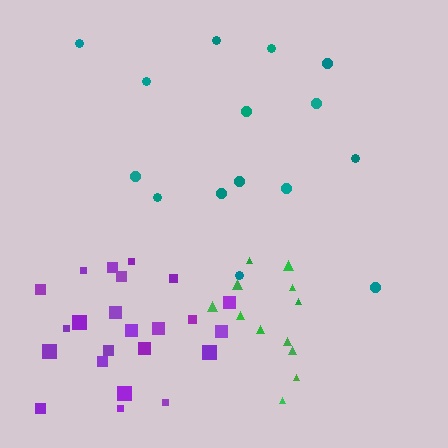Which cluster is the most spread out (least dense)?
Teal.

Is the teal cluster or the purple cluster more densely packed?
Purple.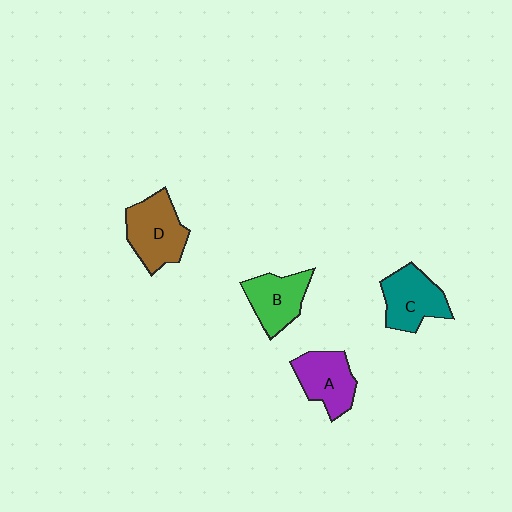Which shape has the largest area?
Shape D (brown).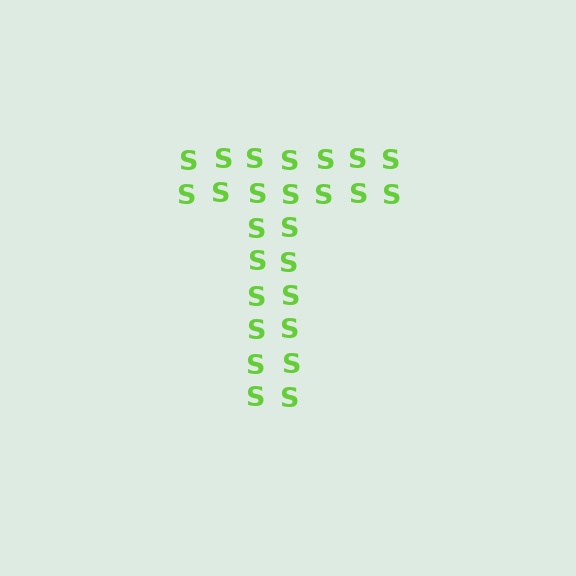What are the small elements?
The small elements are letter S's.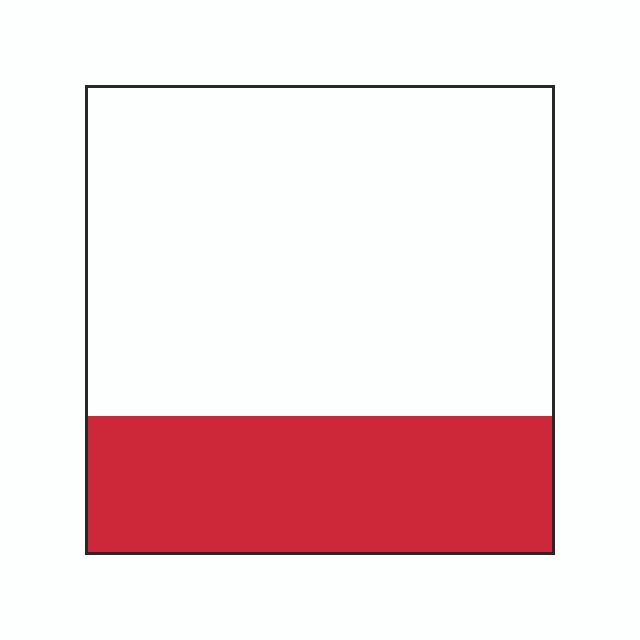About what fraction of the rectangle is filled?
About one third (1/3).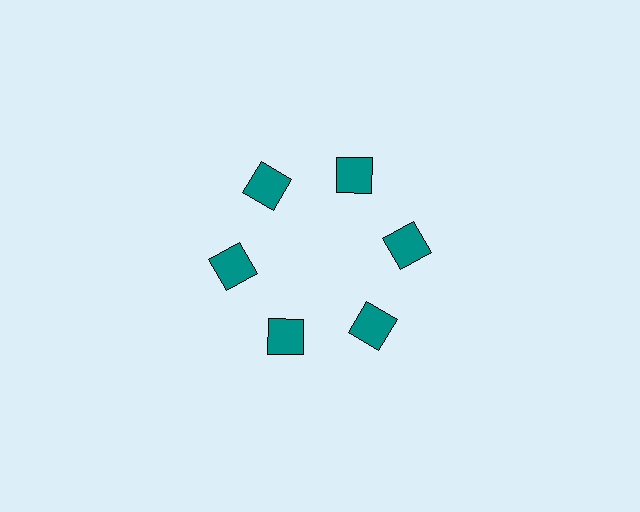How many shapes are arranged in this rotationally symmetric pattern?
There are 6 shapes, arranged in 6 groups of 1.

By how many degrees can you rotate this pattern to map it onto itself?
The pattern maps onto itself every 60 degrees of rotation.